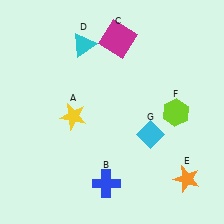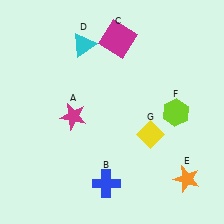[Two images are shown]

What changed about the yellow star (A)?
In Image 1, A is yellow. In Image 2, it changed to magenta.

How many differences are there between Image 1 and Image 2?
There are 2 differences between the two images.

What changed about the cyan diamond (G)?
In Image 1, G is cyan. In Image 2, it changed to yellow.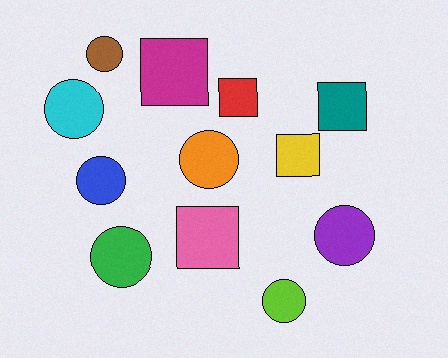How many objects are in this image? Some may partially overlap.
There are 12 objects.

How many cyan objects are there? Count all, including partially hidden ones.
There is 1 cyan object.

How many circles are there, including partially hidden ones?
There are 7 circles.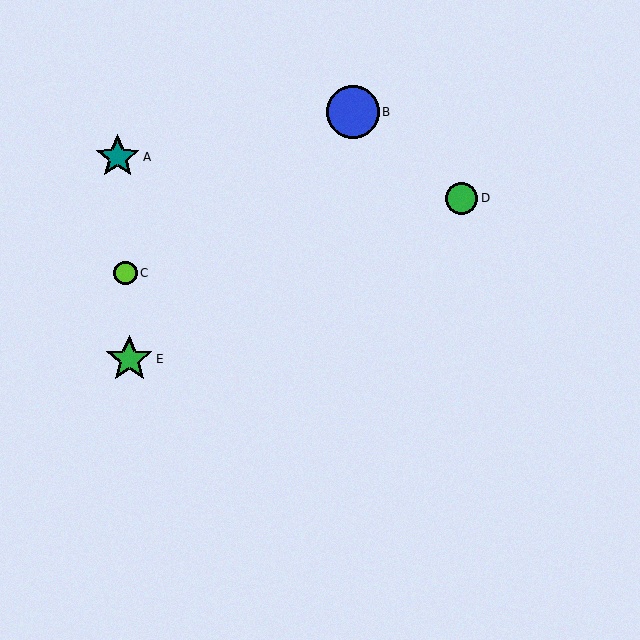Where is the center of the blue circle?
The center of the blue circle is at (353, 112).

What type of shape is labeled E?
Shape E is a green star.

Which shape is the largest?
The blue circle (labeled B) is the largest.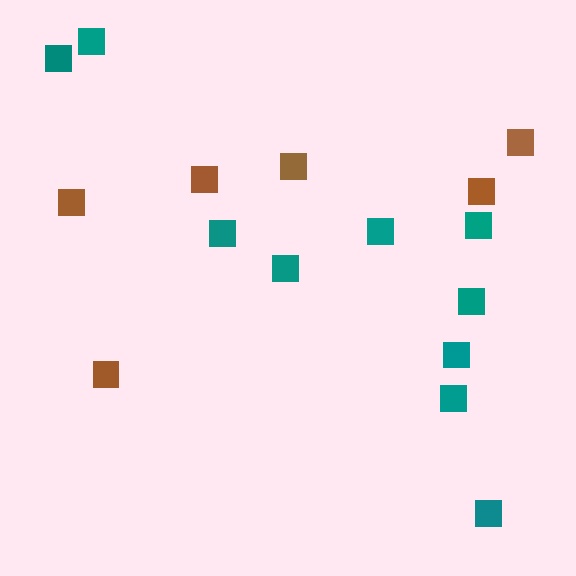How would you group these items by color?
There are 2 groups: one group of brown squares (6) and one group of teal squares (10).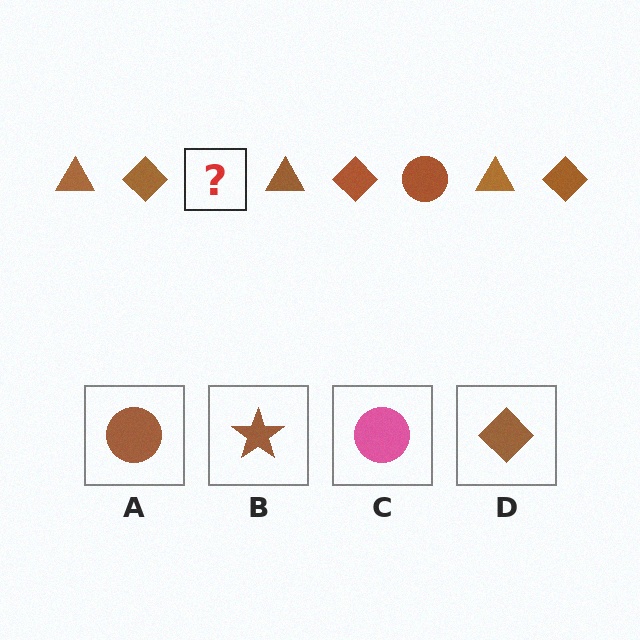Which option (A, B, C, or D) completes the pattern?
A.